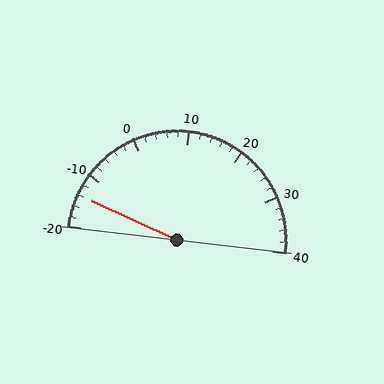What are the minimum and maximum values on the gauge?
The gauge ranges from -20 to 40.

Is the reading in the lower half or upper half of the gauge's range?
The reading is in the lower half of the range (-20 to 40).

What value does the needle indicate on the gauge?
The needle indicates approximately -14.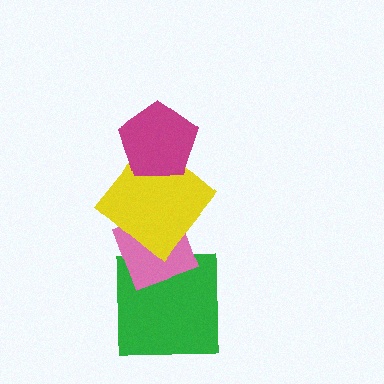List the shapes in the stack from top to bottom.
From top to bottom: the magenta pentagon, the yellow diamond, the pink diamond, the green square.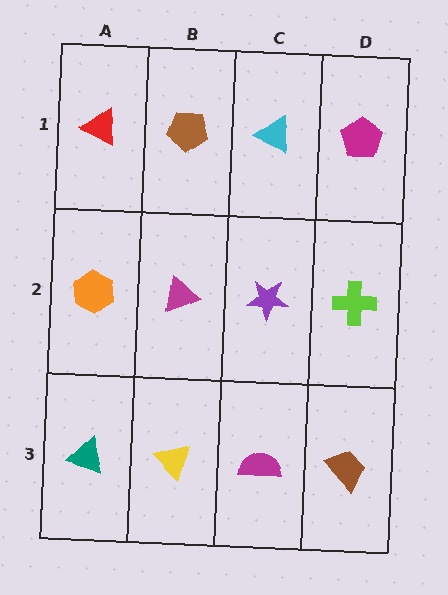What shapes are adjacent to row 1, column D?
A lime cross (row 2, column D), a cyan triangle (row 1, column C).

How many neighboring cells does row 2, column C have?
4.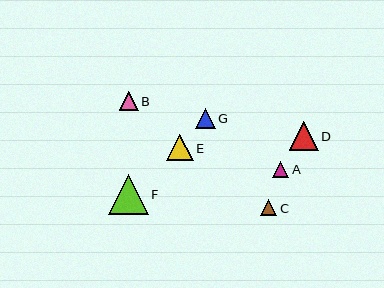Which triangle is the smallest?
Triangle C is the smallest with a size of approximately 16 pixels.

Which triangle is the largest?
Triangle F is the largest with a size of approximately 39 pixels.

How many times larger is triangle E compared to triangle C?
Triangle E is approximately 1.7 times the size of triangle C.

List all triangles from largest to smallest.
From largest to smallest: F, D, E, G, B, A, C.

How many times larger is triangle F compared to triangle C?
Triangle F is approximately 2.5 times the size of triangle C.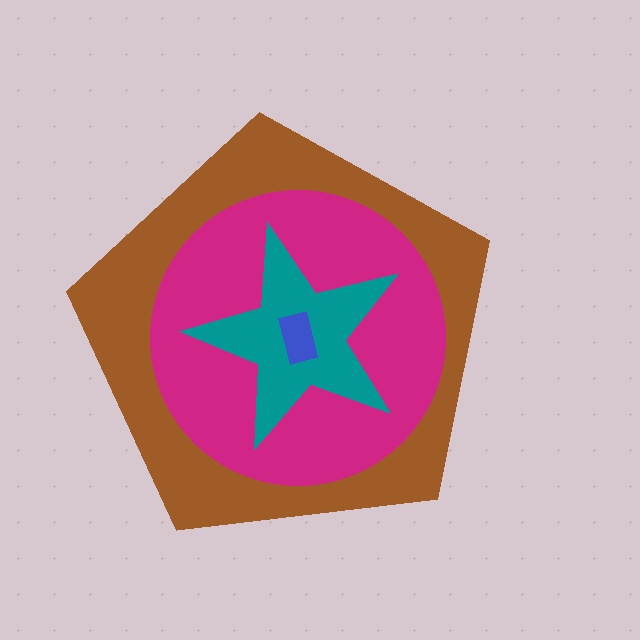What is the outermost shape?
The brown pentagon.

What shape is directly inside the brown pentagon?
The magenta circle.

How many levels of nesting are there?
4.